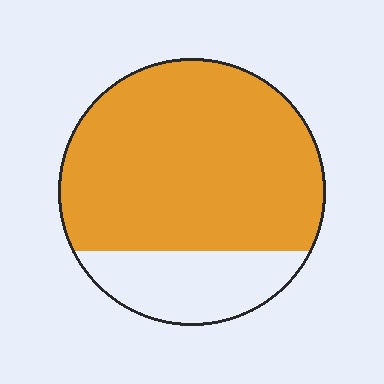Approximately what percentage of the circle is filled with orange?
Approximately 75%.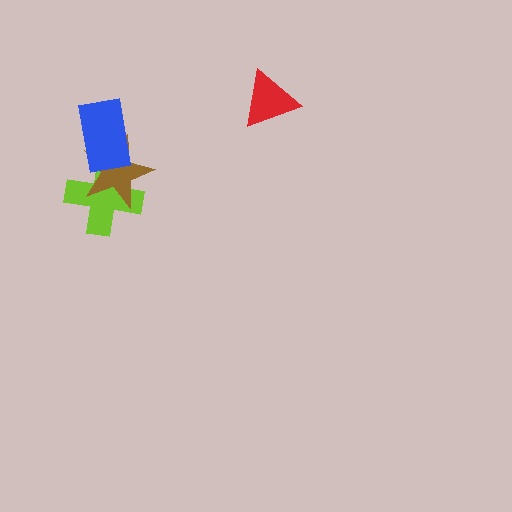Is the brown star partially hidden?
Yes, it is partially covered by another shape.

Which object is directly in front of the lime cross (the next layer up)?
The brown star is directly in front of the lime cross.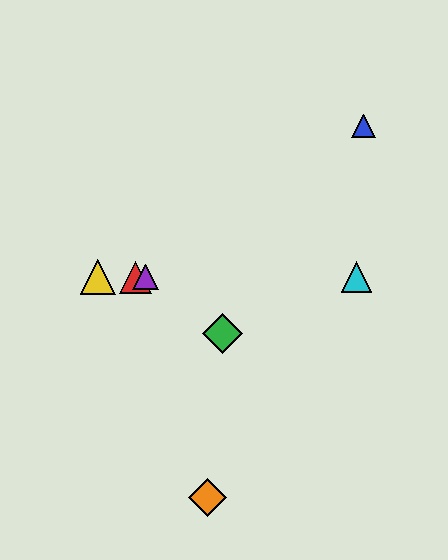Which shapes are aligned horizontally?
The red triangle, the yellow triangle, the purple triangle, the cyan triangle are aligned horizontally.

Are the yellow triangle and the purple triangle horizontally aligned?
Yes, both are at y≈277.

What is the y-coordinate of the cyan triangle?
The cyan triangle is at y≈277.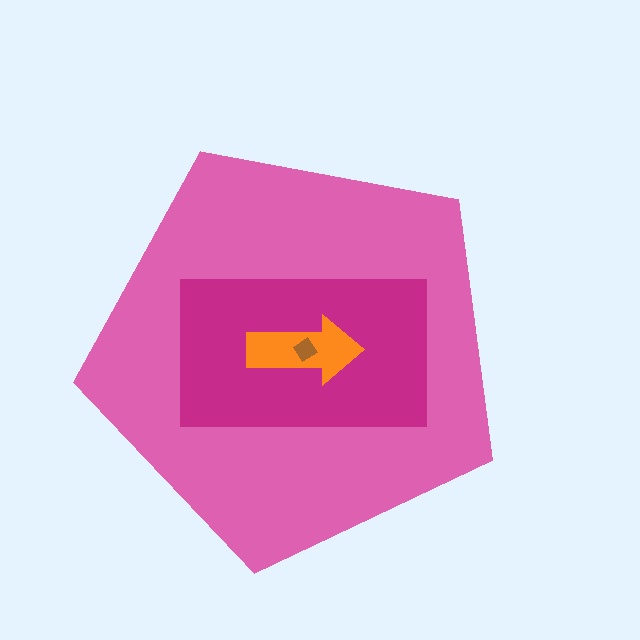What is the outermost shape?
The pink pentagon.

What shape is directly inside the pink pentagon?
The magenta rectangle.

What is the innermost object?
The brown diamond.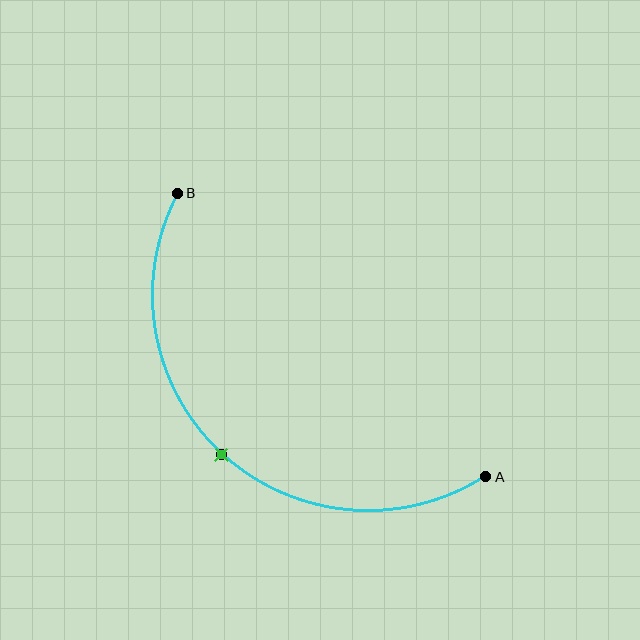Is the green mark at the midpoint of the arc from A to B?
Yes. The green mark lies on the arc at equal arc-length from both A and B — it is the arc midpoint.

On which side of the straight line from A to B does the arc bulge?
The arc bulges below and to the left of the straight line connecting A and B.